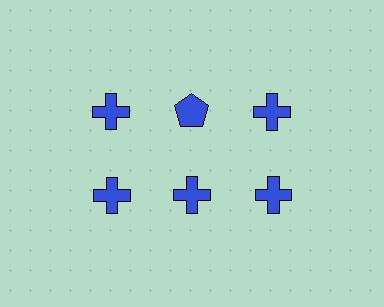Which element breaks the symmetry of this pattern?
The blue pentagon in the top row, second from left column breaks the symmetry. All other shapes are blue crosses.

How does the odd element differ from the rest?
It has a different shape: pentagon instead of cross.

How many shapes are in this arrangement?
There are 6 shapes arranged in a grid pattern.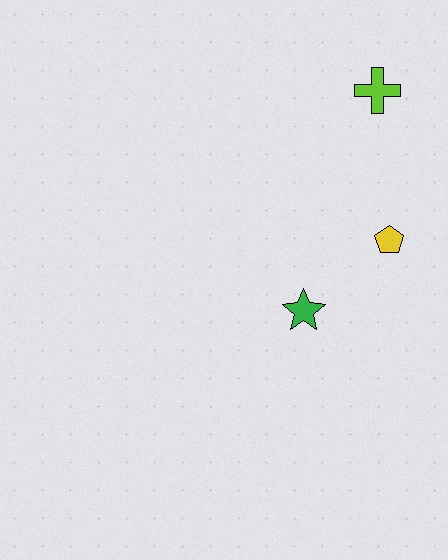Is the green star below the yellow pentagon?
Yes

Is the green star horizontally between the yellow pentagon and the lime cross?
No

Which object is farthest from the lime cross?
The green star is farthest from the lime cross.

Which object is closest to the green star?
The yellow pentagon is closest to the green star.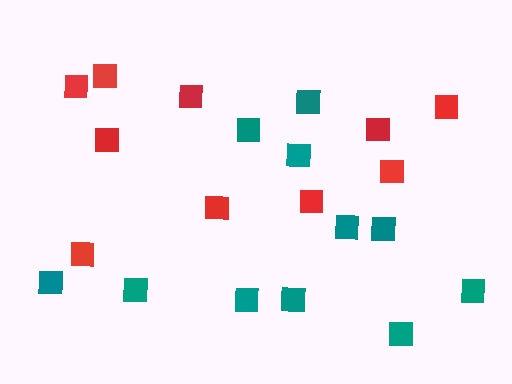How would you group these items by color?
There are 2 groups: one group of red squares (10) and one group of teal squares (11).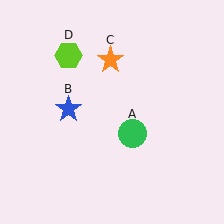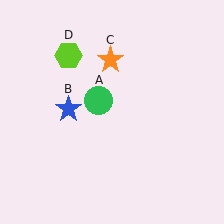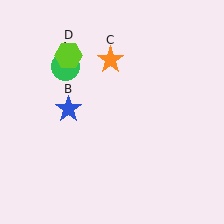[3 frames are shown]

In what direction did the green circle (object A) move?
The green circle (object A) moved up and to the left.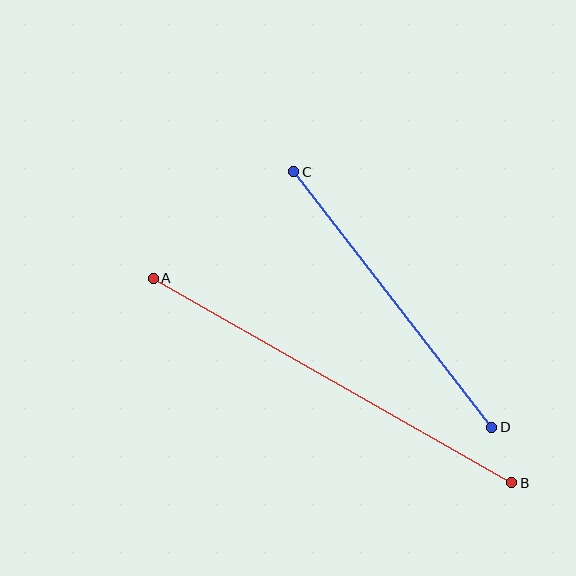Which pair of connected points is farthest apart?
Points A and B are farthest apart.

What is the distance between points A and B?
The distance is approximately 413 pixels.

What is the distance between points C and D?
The distance is approximately 323 pixels.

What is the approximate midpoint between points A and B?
The midpoint is at approximately (332, 381) pixels.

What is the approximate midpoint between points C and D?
The midpoint is at approximately (393, 299) pixels.